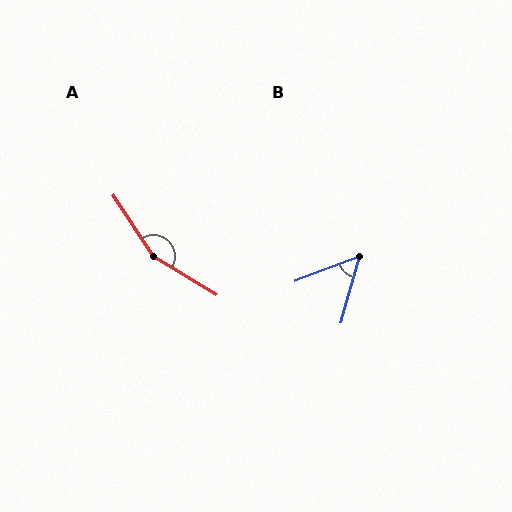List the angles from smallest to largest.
B (54°), A (155°).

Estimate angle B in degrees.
Approximately 54 degrees.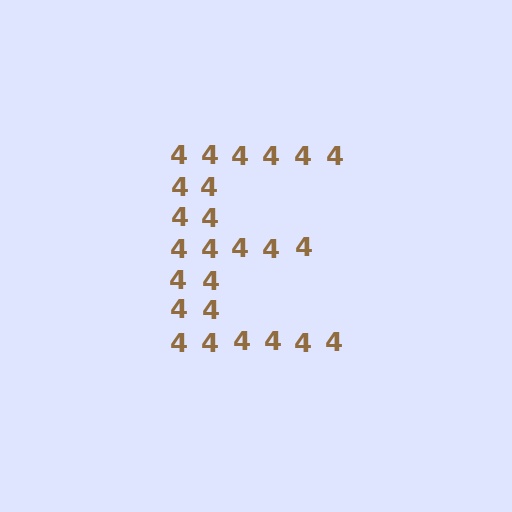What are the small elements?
The small elements are digit 4's.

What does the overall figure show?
The overall figure shows the letter E.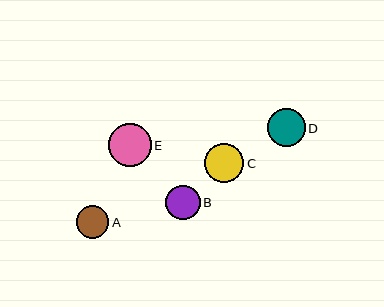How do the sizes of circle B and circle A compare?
Circle B and circle A are approximately the same size.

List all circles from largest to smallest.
From largest to smallest: E, C, D, B, A.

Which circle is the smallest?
Circle A is the smallest with a size of approximately 32 pixels.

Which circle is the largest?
Circle E is the largest with a size of approximately 43 pixels.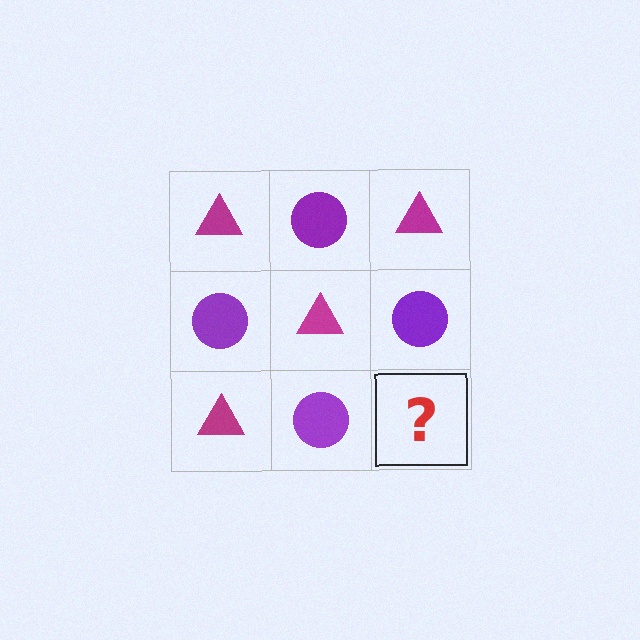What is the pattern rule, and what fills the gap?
The rule is that it alternates magenta triangle and purple circle in a checkerboard pattern. The gap should be filled with a magenta triangle.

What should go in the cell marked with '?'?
The missing cell should contain a magenta triangle.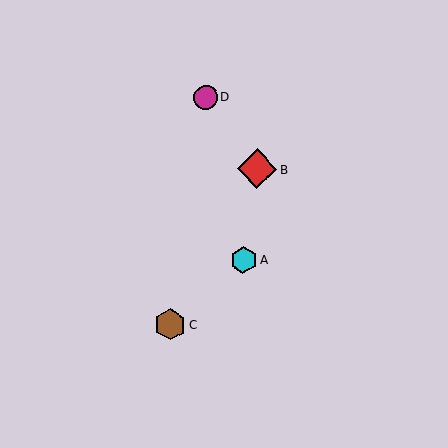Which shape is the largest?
The red diamond (labeled B) is the largest.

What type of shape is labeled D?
Shape D is a magenta circle.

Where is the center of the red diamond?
The center of the red diamond is at (257, 169).